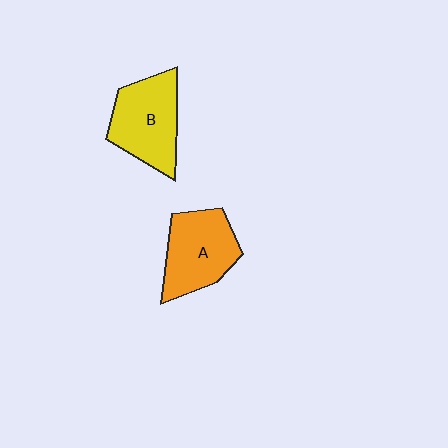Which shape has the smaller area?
Shape A (orange).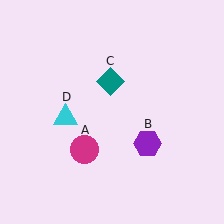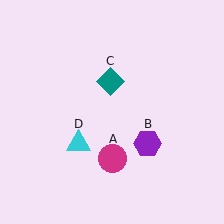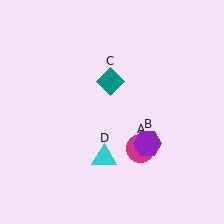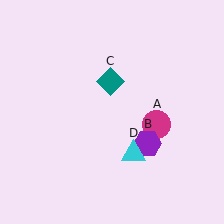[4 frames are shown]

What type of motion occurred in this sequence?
The magenta circle (object A), cyan triangle (object D) rotated counterclockwise around the center of the scene.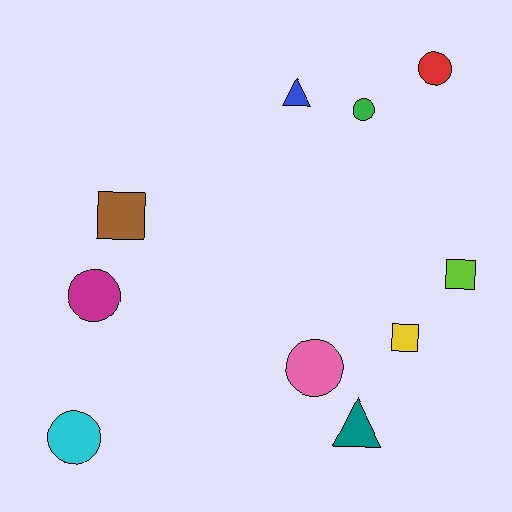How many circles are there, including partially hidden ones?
There are 5 circles.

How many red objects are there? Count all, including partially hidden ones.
There is 1 red object.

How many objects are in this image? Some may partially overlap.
There are 10 objects.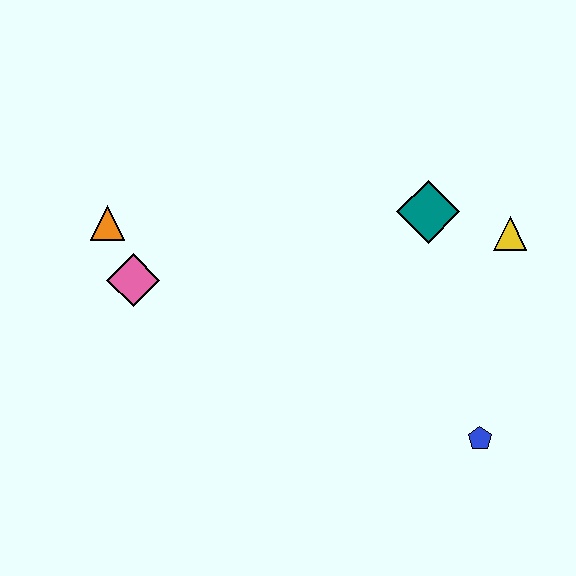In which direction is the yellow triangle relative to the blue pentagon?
The yellow triangle is above the blue pentagon.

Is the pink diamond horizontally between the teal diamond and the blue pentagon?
No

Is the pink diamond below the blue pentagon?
No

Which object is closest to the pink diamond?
The orange triangle is closest to the pink diamond.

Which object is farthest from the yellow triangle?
The orange triangle is farthest from the yellow triangle.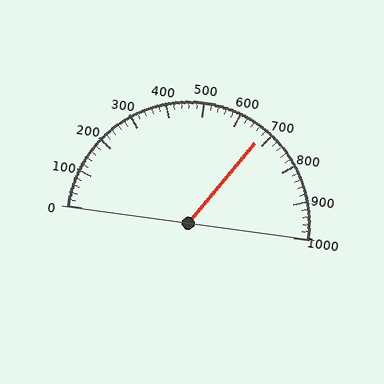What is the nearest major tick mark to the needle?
The nearest major tick mark is 700.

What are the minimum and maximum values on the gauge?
The gauge ranges from 0 to 1000.